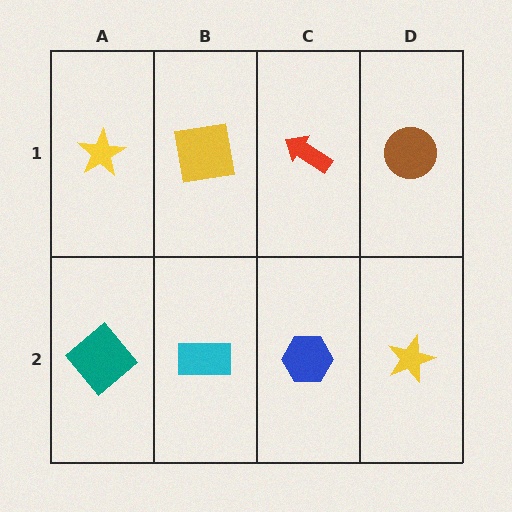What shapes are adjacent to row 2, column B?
A yellow square (row 1, column B), a teal diamond (row 2, column A), a blue hexagon (row 2, column C).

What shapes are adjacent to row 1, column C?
A blue hexagon (row 2, column C), a yellow square (row 1, column B), a brown circle (row 1, column D).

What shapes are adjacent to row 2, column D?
A brown circle (row 1, column D), a blue hexagon (row 2, column C).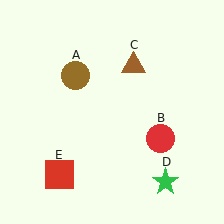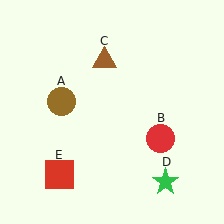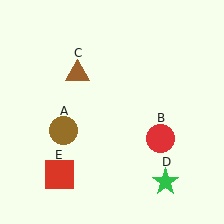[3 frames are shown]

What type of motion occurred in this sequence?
The brown circle (object A), brown triangle (object C) rotated counterclockwise around the center of the scene.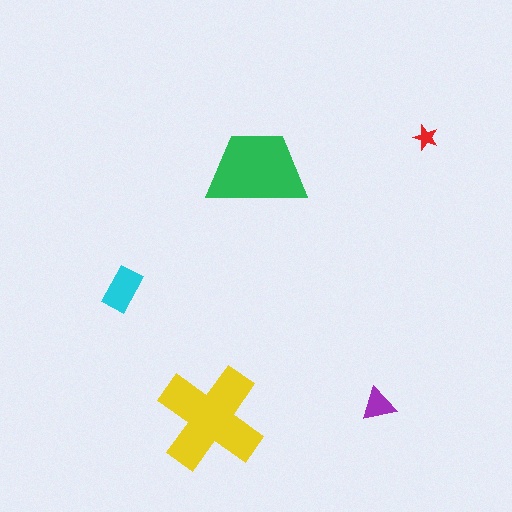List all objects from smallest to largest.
The red star, the purple triangle, the cyan rectangle, the green trapezoid, the yellow cross.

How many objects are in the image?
There are 5 objects in the image.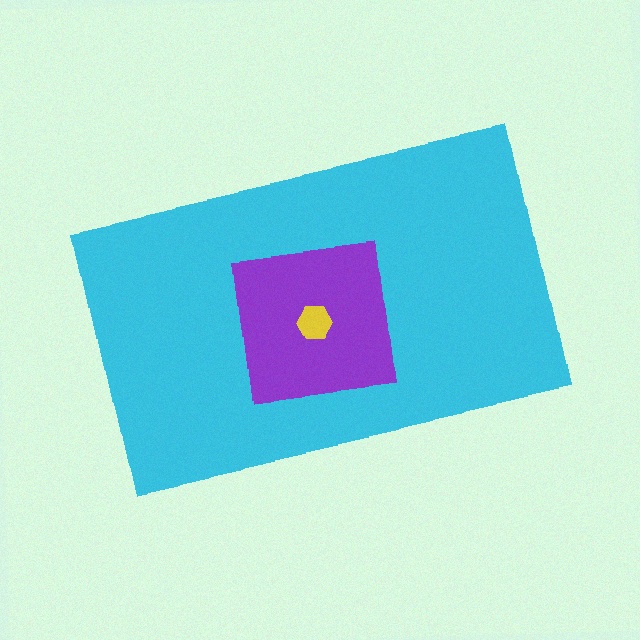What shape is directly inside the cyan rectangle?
The purple square.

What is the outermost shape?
The cyan rectangle.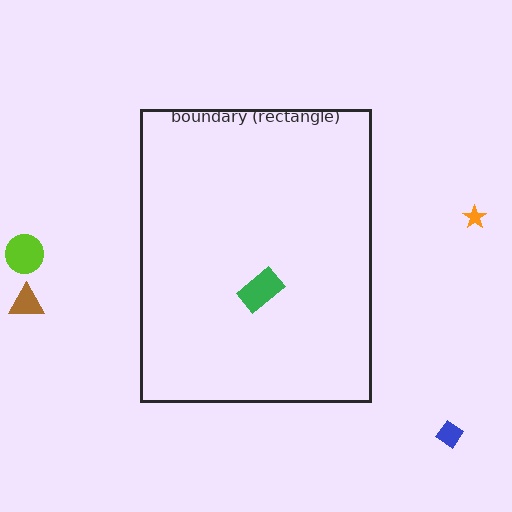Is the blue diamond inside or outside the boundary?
Outside.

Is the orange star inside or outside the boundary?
Outside.